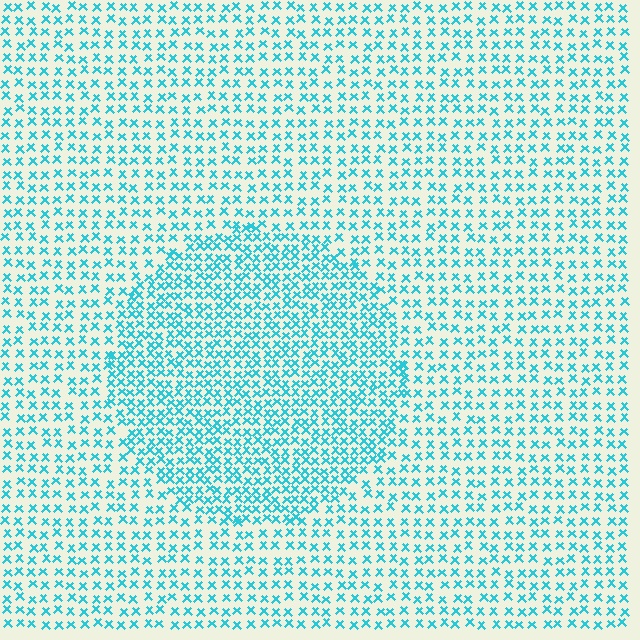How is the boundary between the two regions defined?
The boundary is defined by a change in element density (approximately 1.8x ratio). All elements are the same color, size, and shape.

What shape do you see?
I see a circle.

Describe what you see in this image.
The image contains small cyan elements arranged at two different densities. A circle-shaped region is visible where the elements are more densely packed than the surrounding area.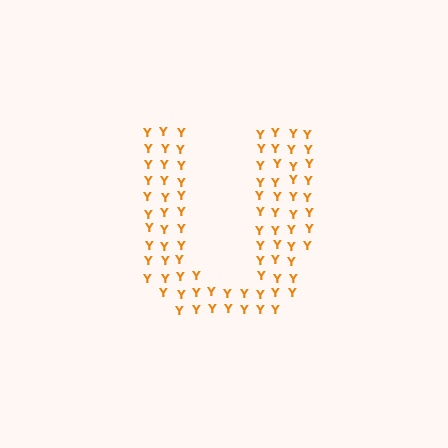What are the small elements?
The small elements are letter Y's.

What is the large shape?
The large shape is the letter U.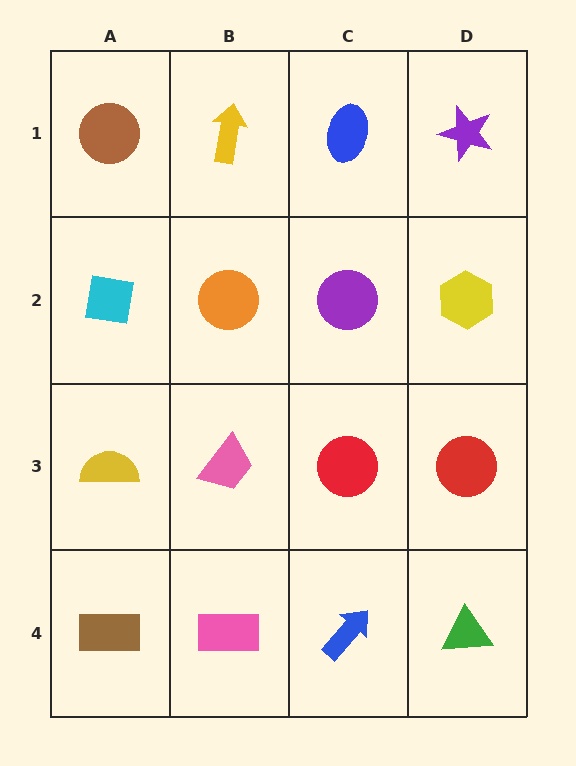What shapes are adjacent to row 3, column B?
An orange circle (row 2, column B), a pink rectangle (row 4, column B), a yellow semicircle (row 3, column A), a red circle (row 3, column C).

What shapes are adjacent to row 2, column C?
A blue ellipse (row 1, column C), a red circle (row 3, column C), an orange circle (row 2, column B), a yellow hexagon (row 2, column D).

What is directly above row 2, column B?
A yellow arrow.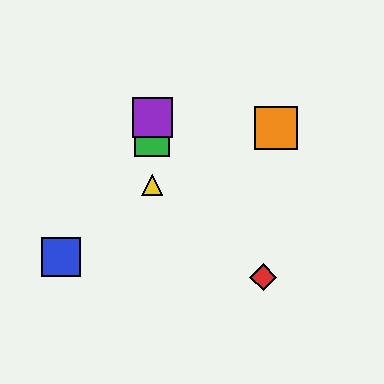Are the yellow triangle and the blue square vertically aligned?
No, the yellow triangle is at x≈152 and the blue square is at x≈61.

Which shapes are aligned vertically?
The green square, the yellow triangle, the purple square are aligned vertically.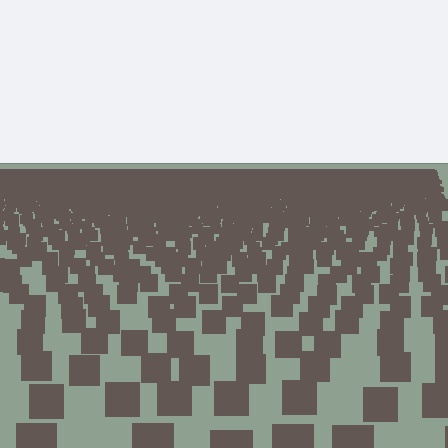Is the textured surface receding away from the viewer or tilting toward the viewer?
The surface is receding away from the viewer. Texture elements get smaller and denser toward the top.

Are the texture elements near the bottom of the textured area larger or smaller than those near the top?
Larger. Near the bottom, elements are closer to the viewer and appear at a bigger on-screen size.